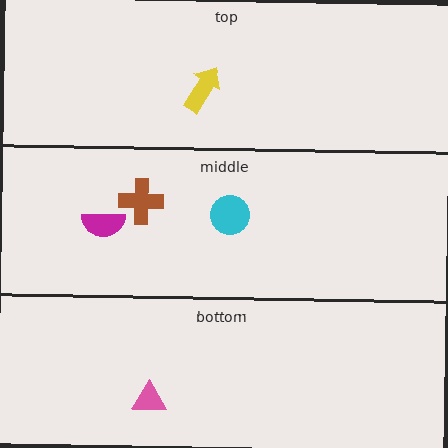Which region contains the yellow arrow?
The top region.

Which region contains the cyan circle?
The middle region.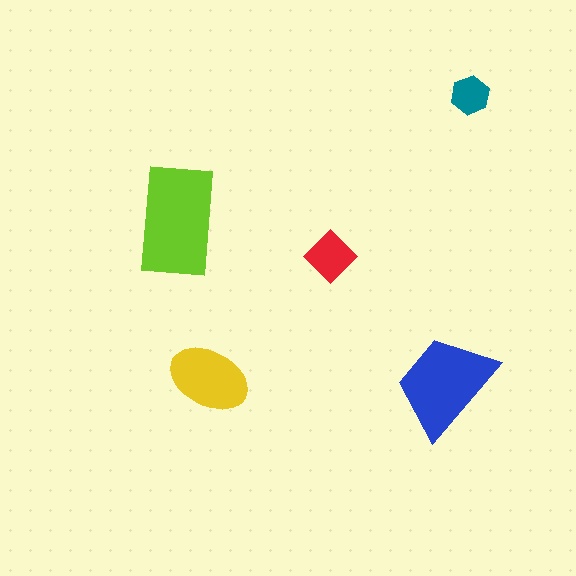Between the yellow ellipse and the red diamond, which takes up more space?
The yellow ellipse.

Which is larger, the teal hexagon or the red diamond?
The red diamond.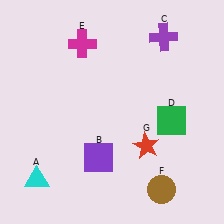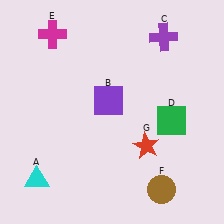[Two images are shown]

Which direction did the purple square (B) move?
The purple square (B) moved up.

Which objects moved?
The objects that moved are: the purple square (B), the magenta cross (E).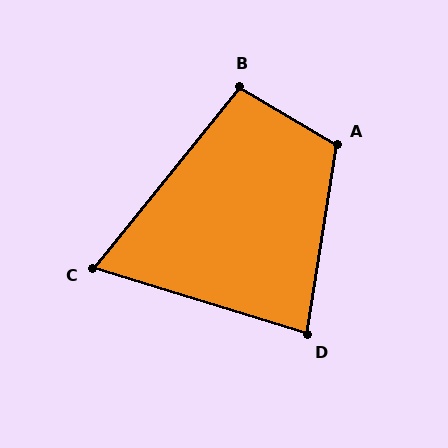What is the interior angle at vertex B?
Approximately 98 degrees (obtuse).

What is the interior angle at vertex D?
Approximately 82 degrees (acute).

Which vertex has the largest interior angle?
A, at approximately 112 degrees.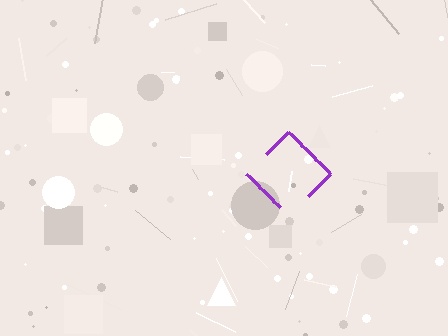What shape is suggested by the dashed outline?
The dashed outline suggests a diamond.